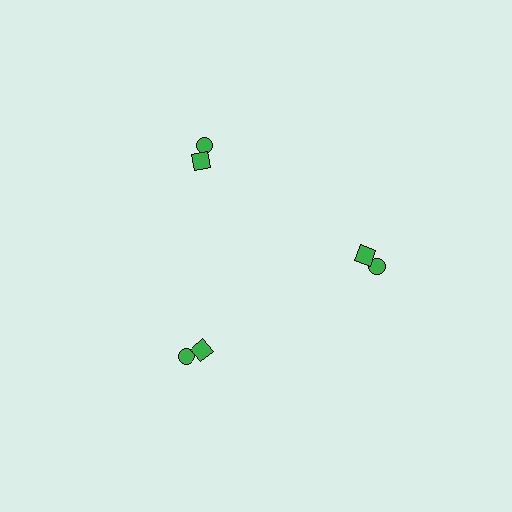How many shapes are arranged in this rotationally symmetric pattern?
There are 6 shapes, arranged in 3 groups of 2.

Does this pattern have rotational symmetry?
Yes, this pattern has 3-fold rotational symmetry. It looks the same after rotating 120 degrees around the center.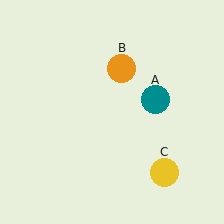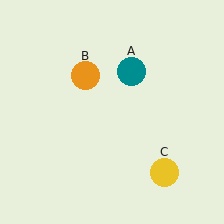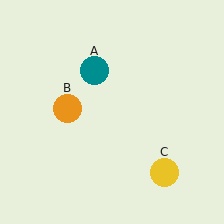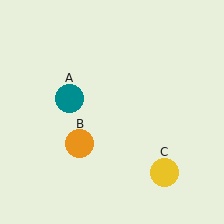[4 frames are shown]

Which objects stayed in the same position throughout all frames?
Yellow circle (object C) remained stationary.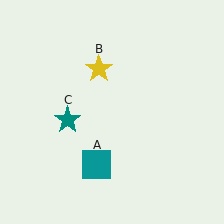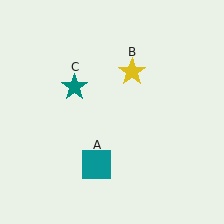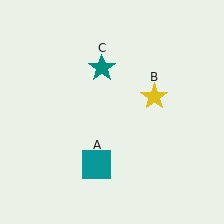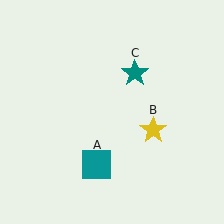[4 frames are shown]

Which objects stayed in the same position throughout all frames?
Teal square (object A) remained stationary.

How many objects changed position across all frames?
2 objects changed position: yellow star (object B), teal star (object C).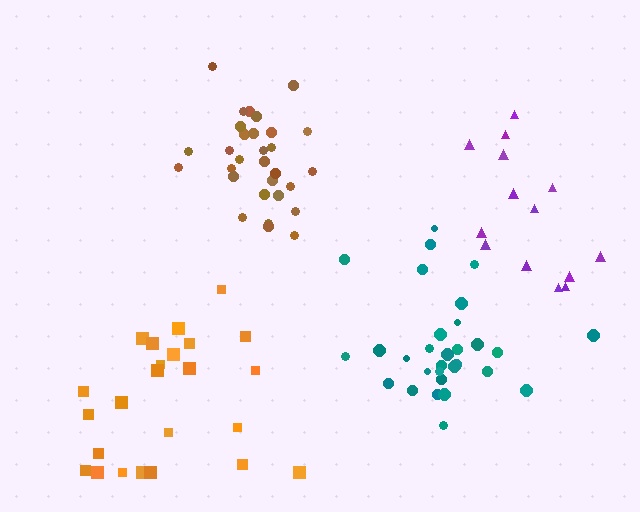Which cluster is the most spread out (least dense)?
Orange.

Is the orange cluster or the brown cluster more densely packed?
Brown.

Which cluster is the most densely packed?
Brown.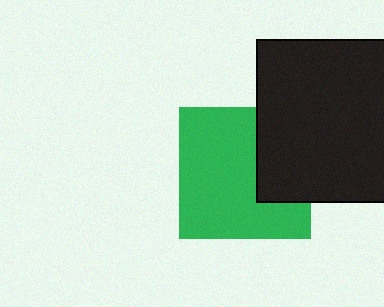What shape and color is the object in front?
The object in front is a black square.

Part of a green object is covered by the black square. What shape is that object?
It is a square.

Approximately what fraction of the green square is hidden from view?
Roughly 31% of the green square is hidden behind the black square.